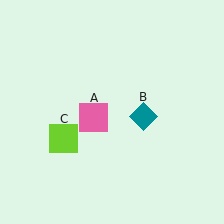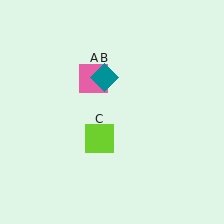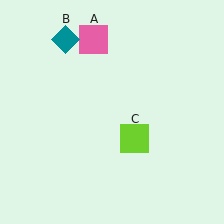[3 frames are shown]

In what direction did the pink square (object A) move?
The pink square (object A) moved up.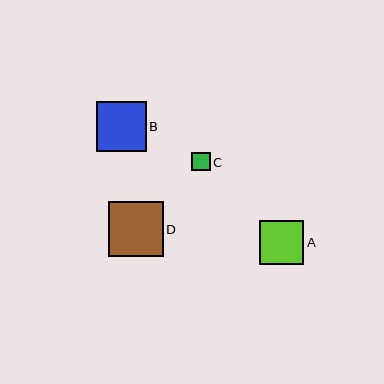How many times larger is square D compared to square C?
Square D is approximately 3.0 times the size of square C.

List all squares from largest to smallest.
From largest to smallest: D, B, A, C.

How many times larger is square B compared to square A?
Square B is approximately 1.1 times the size of square A.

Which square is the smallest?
Square C is the smallest with a size of approximately 18 pixels.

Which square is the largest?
Square D is the largest with a size of approximately 55 pixels.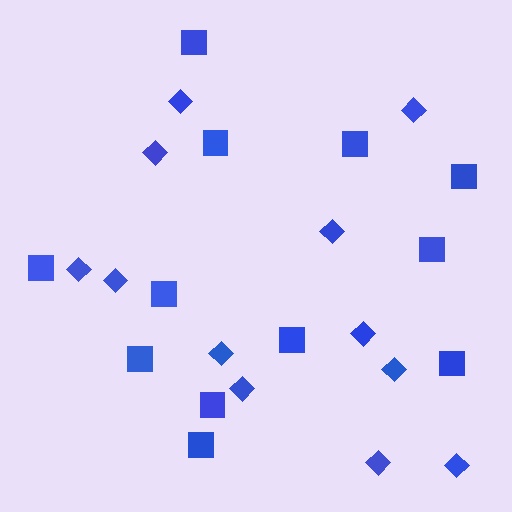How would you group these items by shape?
There are 2 groups: one group of diamonds (12) and one group of squares (12).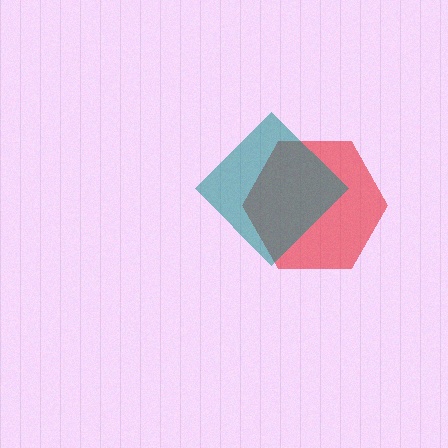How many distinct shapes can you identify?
There are 2 distinct shapes: a red hexagon, a teal diamond.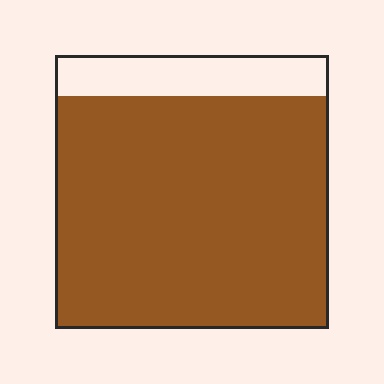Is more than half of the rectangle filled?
Yes.